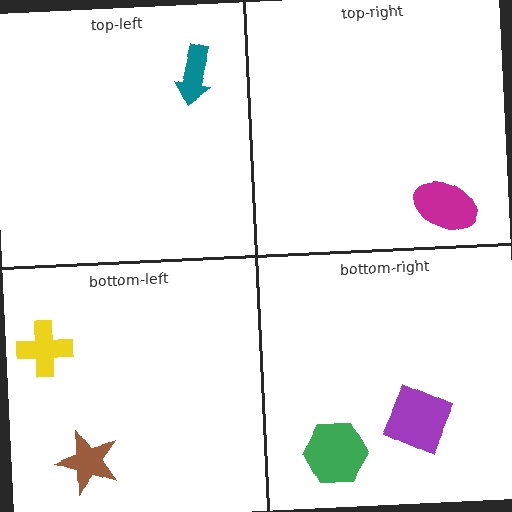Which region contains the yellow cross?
The bottom-left region.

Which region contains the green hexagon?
The bottom-right region.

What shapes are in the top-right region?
The magenta ellipse.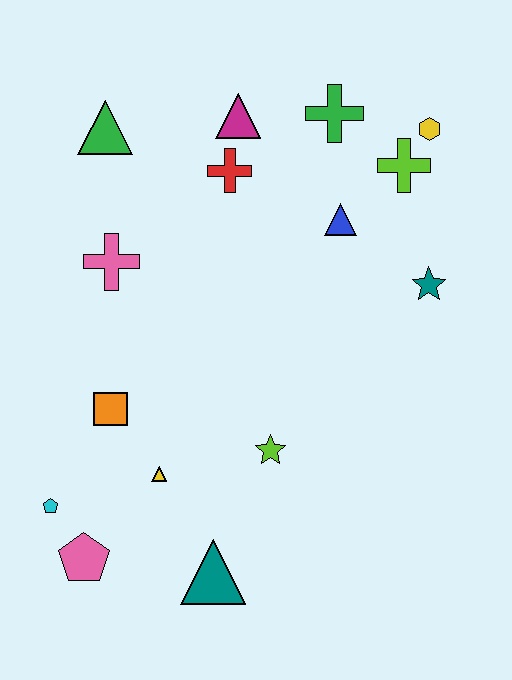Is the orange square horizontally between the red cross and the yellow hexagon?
No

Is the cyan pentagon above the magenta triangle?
No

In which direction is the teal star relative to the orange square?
The teal star is to the right of the orange square.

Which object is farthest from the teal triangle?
The yellow hexagon is farthest from the teal triangle.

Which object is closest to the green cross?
The lime cross is closest to the green cross.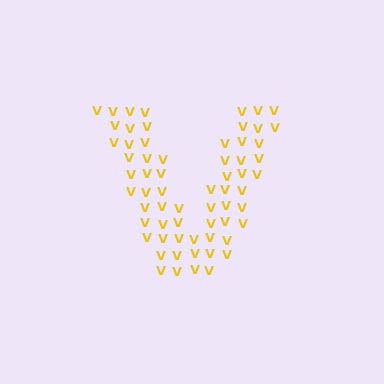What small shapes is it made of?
It is made of small letter V's.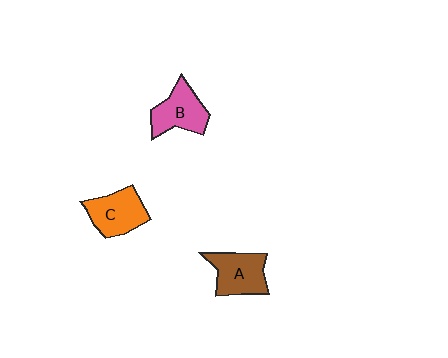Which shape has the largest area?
Shape A (brown).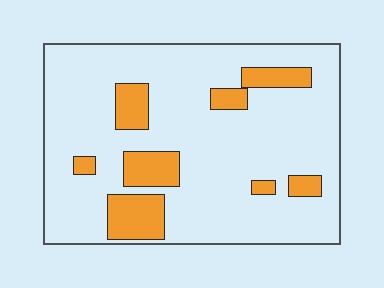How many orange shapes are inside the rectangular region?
8.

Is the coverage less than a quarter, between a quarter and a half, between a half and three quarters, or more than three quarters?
Less than a quarter.